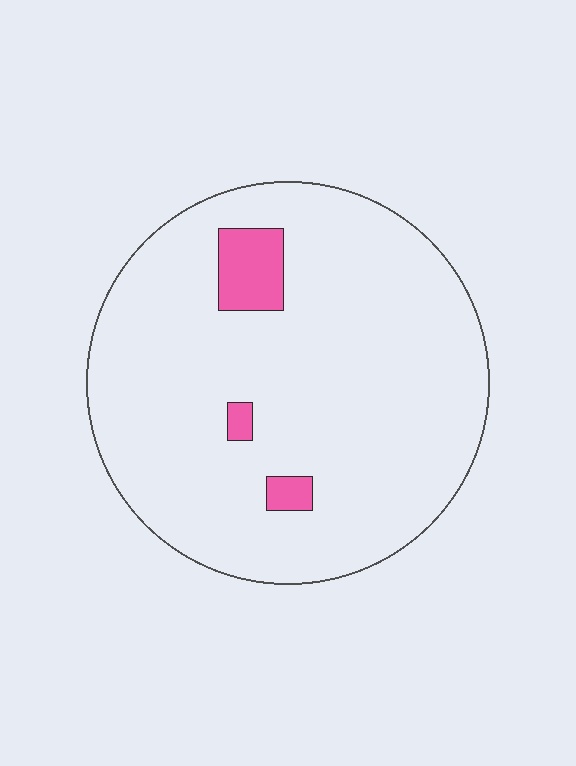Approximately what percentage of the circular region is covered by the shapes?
Approximately 5%.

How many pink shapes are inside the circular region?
3.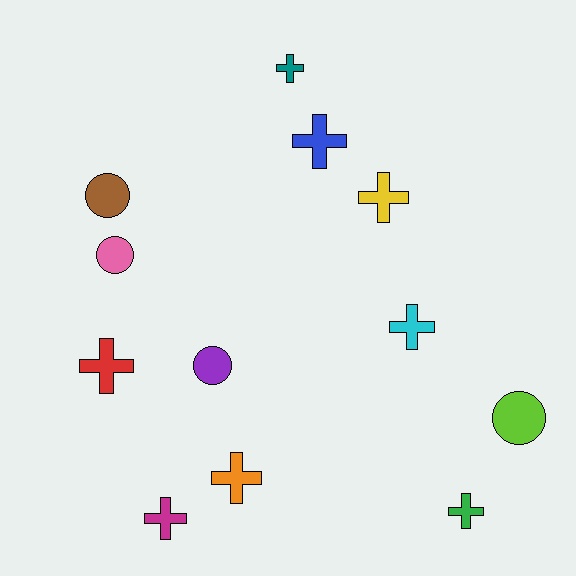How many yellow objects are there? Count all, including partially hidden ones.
There is 1 yellow object.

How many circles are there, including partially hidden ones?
There are 4 circles.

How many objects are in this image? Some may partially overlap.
There are 12 objects.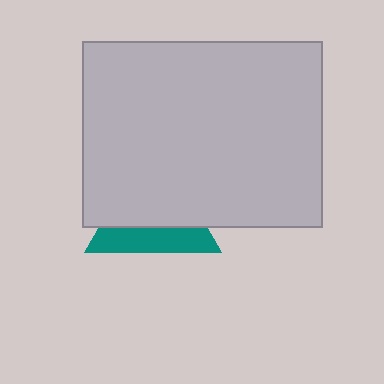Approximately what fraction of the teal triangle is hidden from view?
Roughly 61% of the teal triangle is hidden behind the light gray rectangle.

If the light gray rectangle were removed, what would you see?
You would see the complete teal triangle.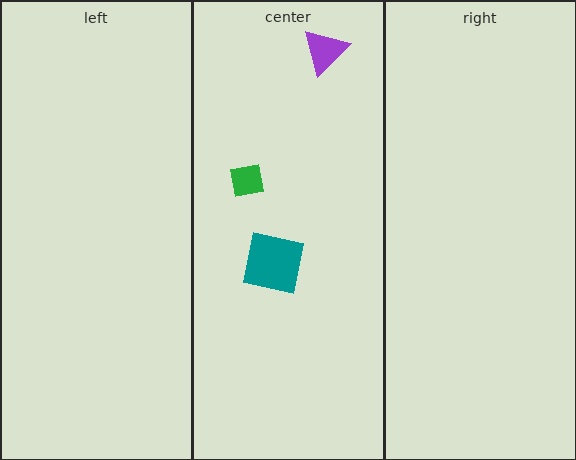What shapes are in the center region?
The purple triangle, the green square, the teal square.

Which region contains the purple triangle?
The center region.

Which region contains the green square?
The center region.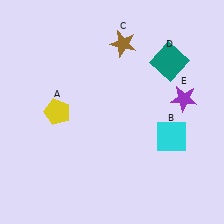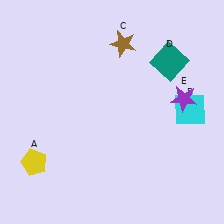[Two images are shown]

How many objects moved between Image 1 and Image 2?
2 objects moved between the two images.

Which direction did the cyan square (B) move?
The cyan square (B) moved up.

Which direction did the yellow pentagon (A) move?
The yellow pentagon (A) moved down.